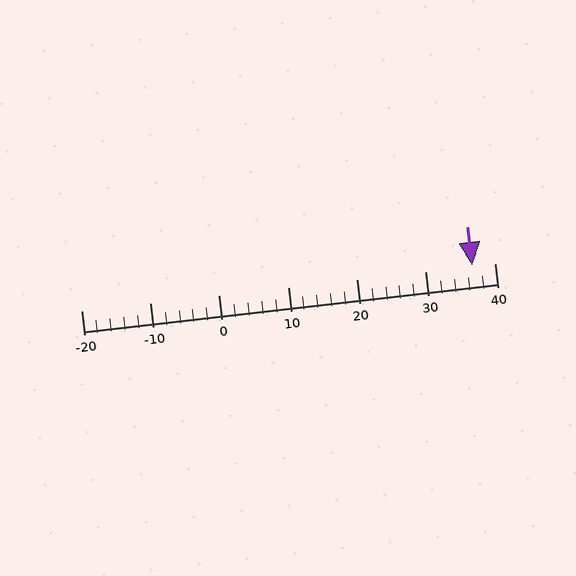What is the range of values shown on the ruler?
The ruler shows values from -20 to 40.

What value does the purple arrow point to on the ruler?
The purple arrow points to approximately 37.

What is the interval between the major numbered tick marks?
The major tick marks are spaced 10 units apart.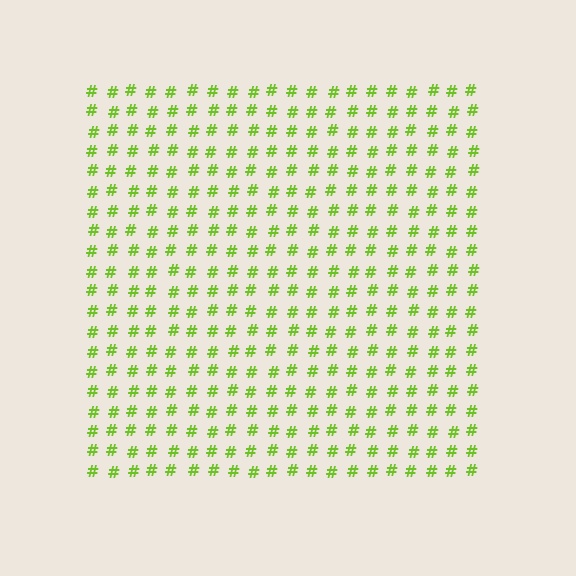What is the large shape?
The large shape is a square.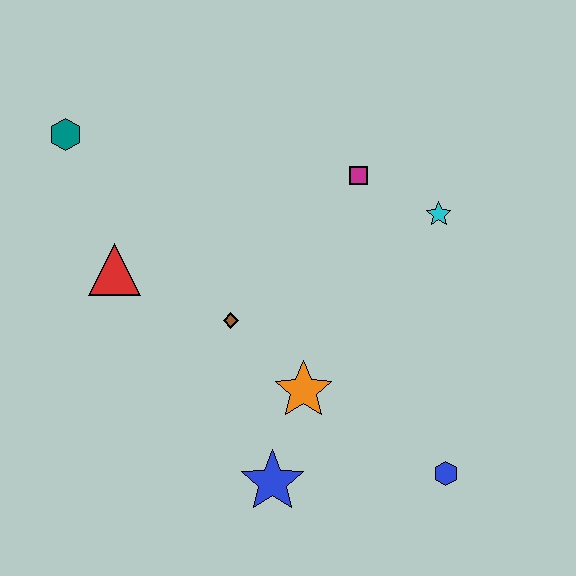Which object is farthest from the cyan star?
The teal hexagon is farthest from the cyan star.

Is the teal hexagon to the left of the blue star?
Yes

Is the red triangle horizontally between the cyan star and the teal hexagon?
Yes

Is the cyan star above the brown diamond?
Yes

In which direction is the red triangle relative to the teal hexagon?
The red triangle is below the teal hexagon.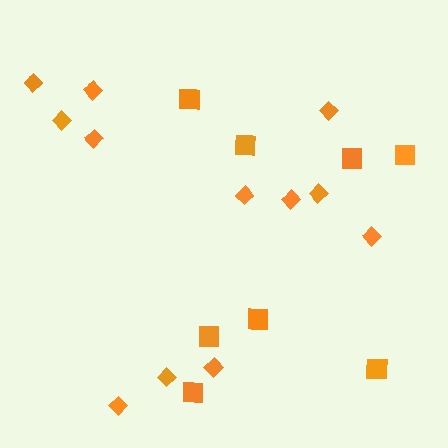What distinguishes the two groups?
There are 2 groups: one group of squares (8) and one group of diamonds (12).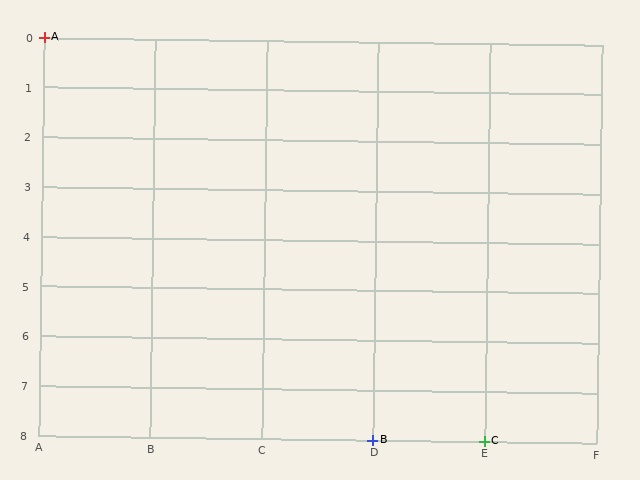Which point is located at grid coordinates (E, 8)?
Point C is at (E, 8).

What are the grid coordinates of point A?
Point A is at grid coordinates (A, 0).